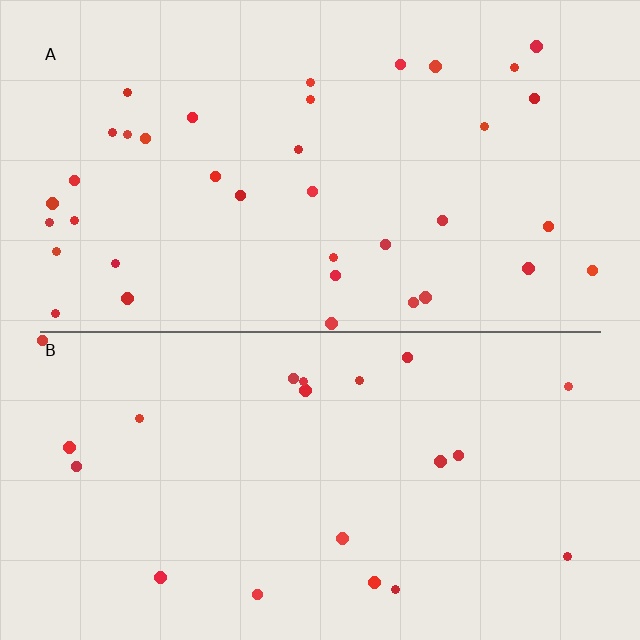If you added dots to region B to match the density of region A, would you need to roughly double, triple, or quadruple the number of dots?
Approximately double.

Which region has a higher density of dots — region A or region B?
A (the top).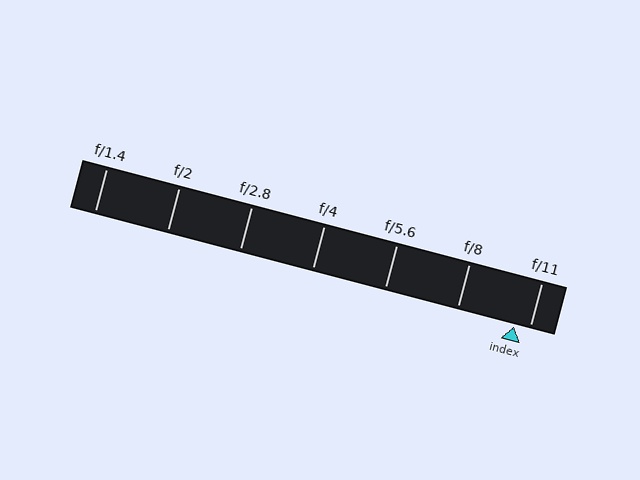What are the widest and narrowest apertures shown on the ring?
The widest aperture shown is f/1.4 and the narrowest is f/11.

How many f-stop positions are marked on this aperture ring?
There are 7 f-stop positions marked.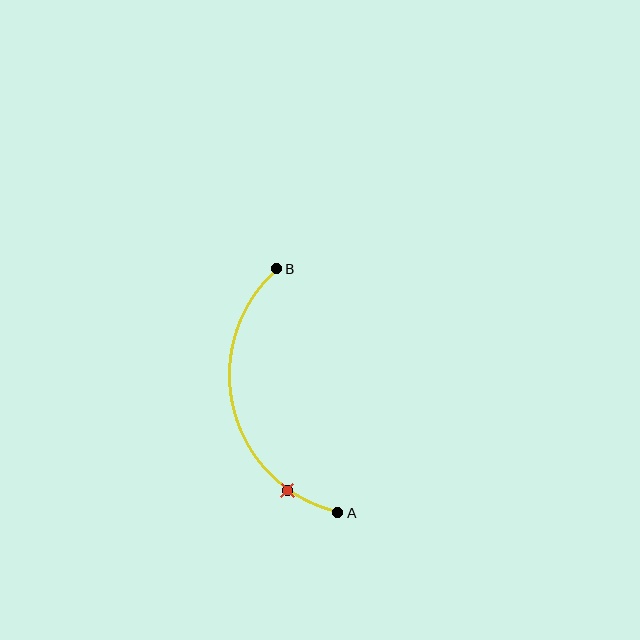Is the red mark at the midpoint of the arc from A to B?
No. The red mark lies on the arc but is closer to endpoint A. The arc midpoint would be at the point on the curve equidistant along the arc from both A and B.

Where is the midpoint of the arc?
The arc midpoint is the point on the curve farthest from the straight line joining A and B. It sits to the left of that line.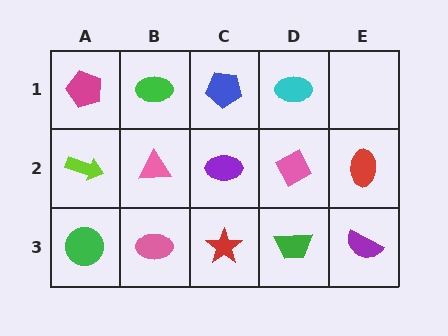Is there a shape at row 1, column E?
No, that cell is empty.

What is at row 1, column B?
A green ellipse.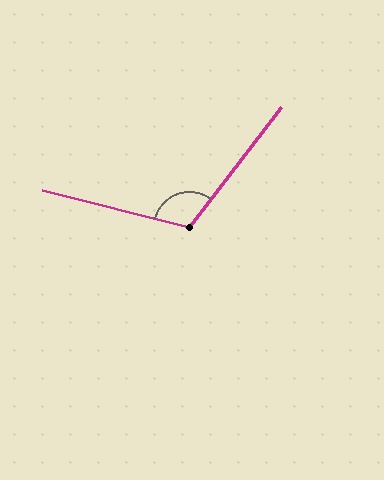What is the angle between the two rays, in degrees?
Approximately 114 degrees.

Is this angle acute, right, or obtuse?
It is obtuse.